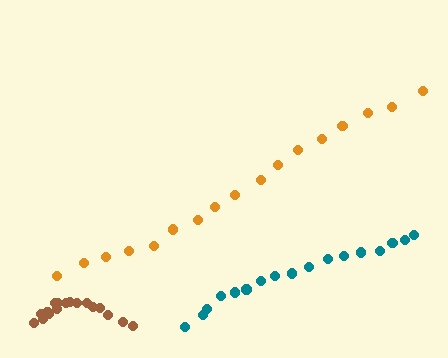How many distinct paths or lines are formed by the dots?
There are 3 distinct paths.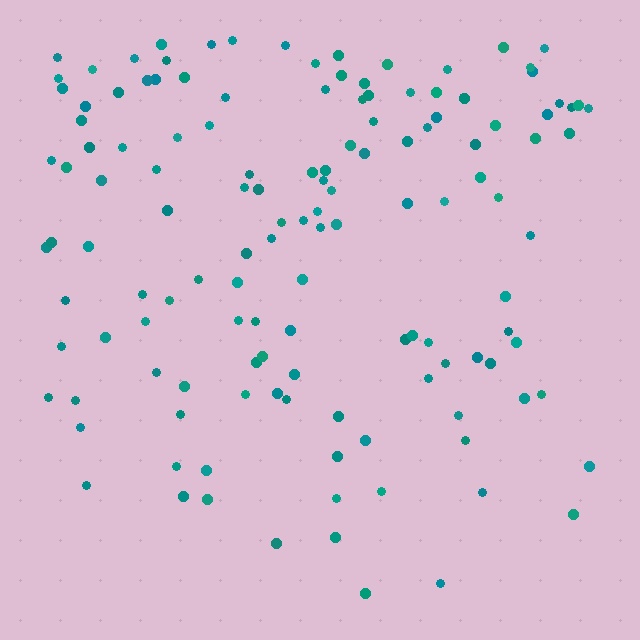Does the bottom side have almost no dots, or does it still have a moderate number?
Still a moderate number, just noticeably fewer than the top.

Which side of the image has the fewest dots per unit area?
The bottom.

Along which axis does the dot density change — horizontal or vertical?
Vertical.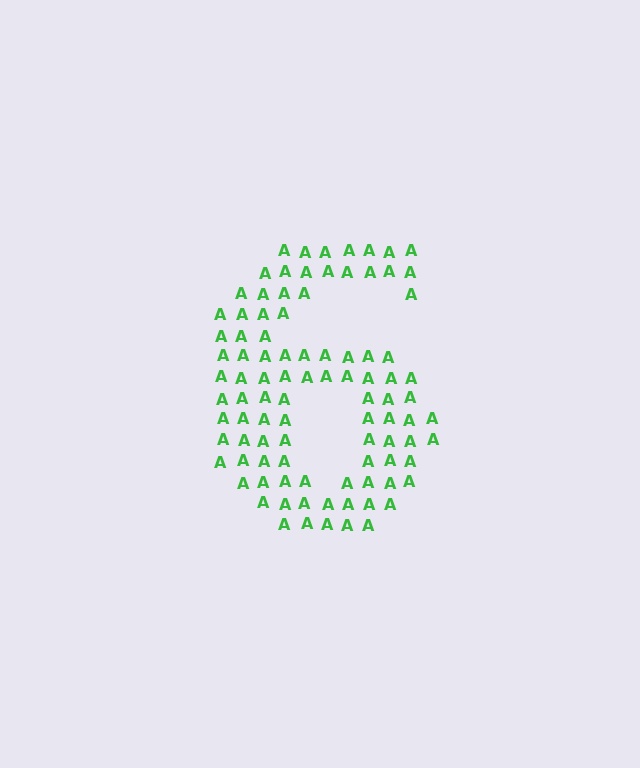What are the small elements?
The small elements are letter A's.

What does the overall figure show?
The overall figure shows the digit 6.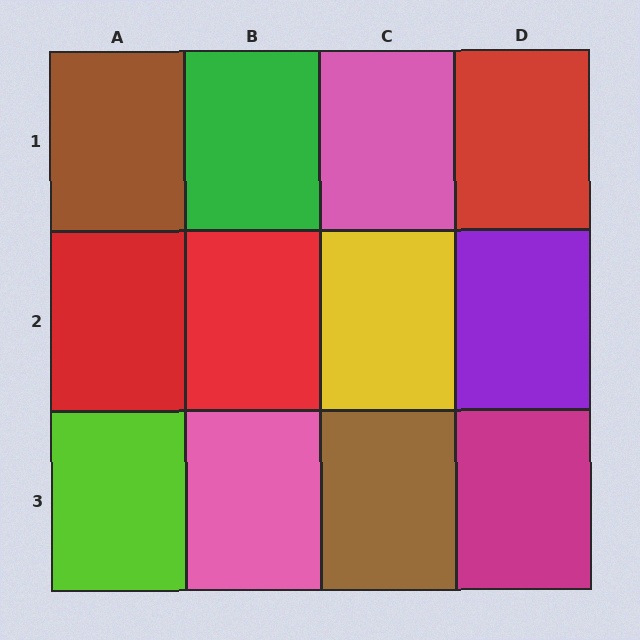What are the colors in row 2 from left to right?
Red, red, yellow, purple.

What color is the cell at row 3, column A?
Lime.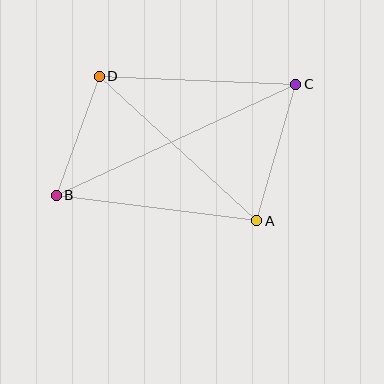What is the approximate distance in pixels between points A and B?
The distance between A and B is approximately 202 pixels.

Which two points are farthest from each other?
Points B and C are farthest from each other.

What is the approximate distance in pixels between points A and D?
The distance between A and D is approximately 214 pixels.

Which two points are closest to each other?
Points B and D are closest to each other.